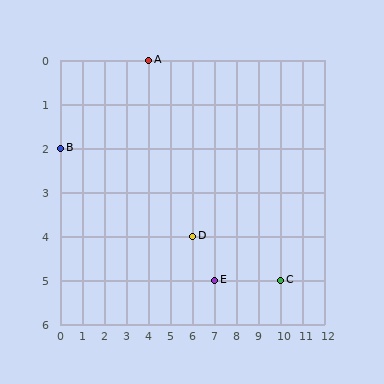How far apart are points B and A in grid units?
Points B and A are 4 columns and 2 rows apart (about 4.5 grid units diagonally).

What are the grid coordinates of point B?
Point B is at grid coordinates (0, 2).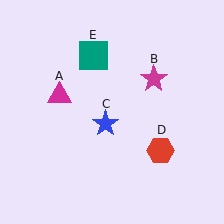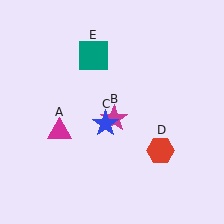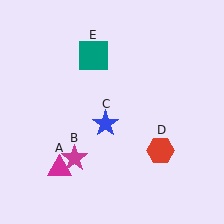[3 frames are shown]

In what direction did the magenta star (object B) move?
The magenta star (object B) moved down and to the left.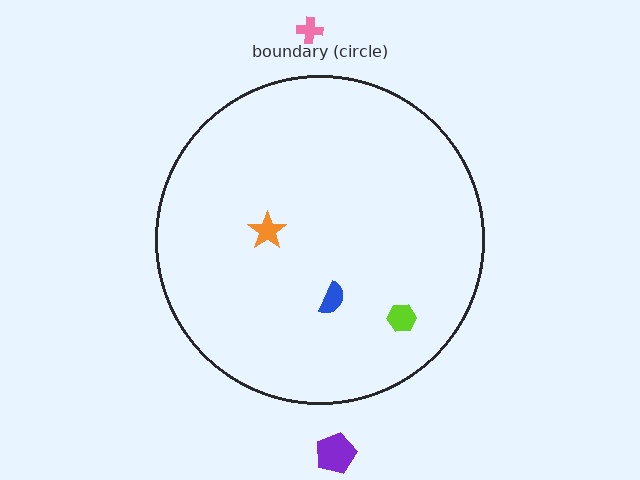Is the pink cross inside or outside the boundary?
Outside.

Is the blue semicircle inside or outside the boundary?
Inside.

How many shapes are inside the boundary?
3 inside, 2 outside.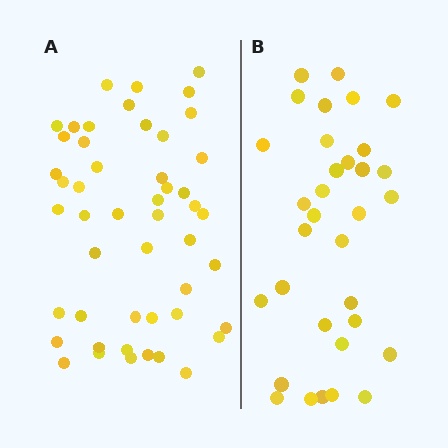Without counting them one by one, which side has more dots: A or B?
Region A (the left region) has more dots.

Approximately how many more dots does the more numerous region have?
Region A has approximately 15 more dots than region B.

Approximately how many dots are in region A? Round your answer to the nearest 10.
About 50 dots. (The exact count is 49, which rounds to 50.)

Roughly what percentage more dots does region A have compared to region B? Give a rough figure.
About 50% more.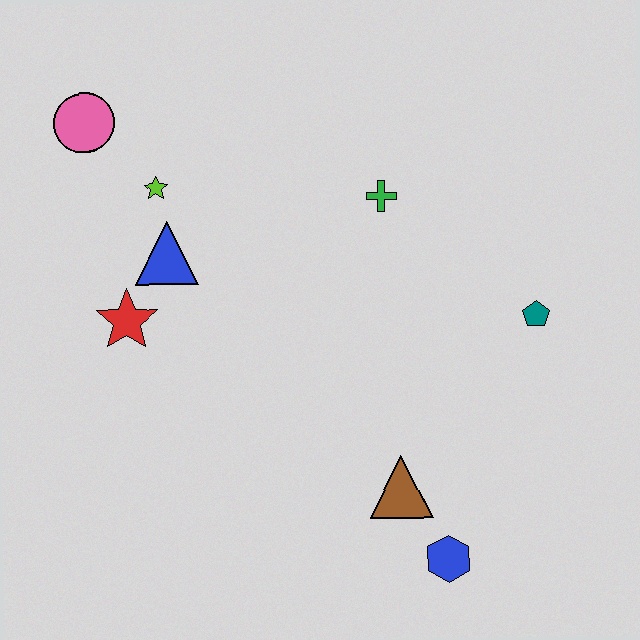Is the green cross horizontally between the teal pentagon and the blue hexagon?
No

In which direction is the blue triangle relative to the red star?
The blue triangle is above the red star.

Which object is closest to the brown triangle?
The blue hexagon is closest to the brown triangle.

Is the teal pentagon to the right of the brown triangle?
Yes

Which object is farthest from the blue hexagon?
The pink circle is farthest from the blue hexagon.